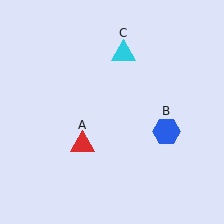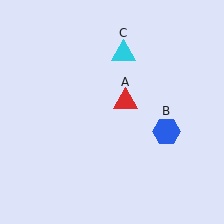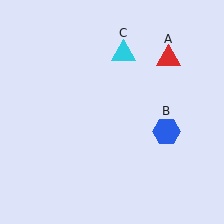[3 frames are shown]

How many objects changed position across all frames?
1 object changed position: red triangle (object A).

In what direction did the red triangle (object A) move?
The red triangle (object A) moved up and to the right.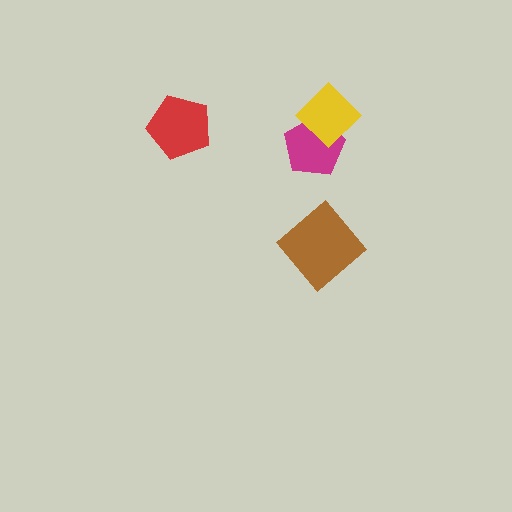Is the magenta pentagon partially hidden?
Yes, it is partially covered by another shape.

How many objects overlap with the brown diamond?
0 objects overlap with the brown diamond.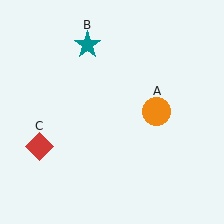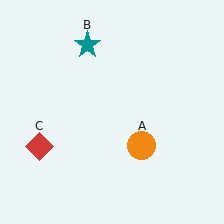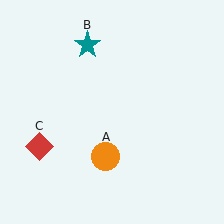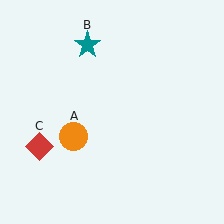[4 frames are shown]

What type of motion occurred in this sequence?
The orange circle (object A) rotated clockwise around the center of the scene.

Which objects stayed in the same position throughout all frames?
Teal star (object B) and red diamond (object C) remained stationary.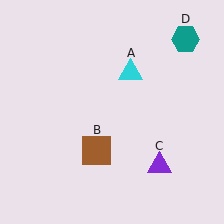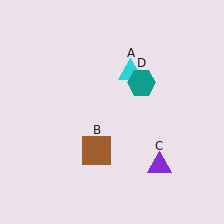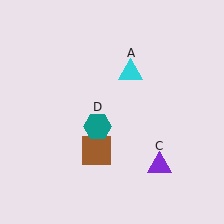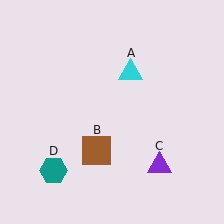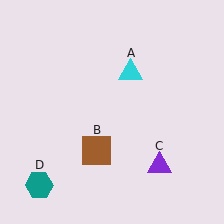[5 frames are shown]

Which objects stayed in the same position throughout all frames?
Cyan triangle (object A) and brown square (object B) and purple triangle (object C) remained stationary.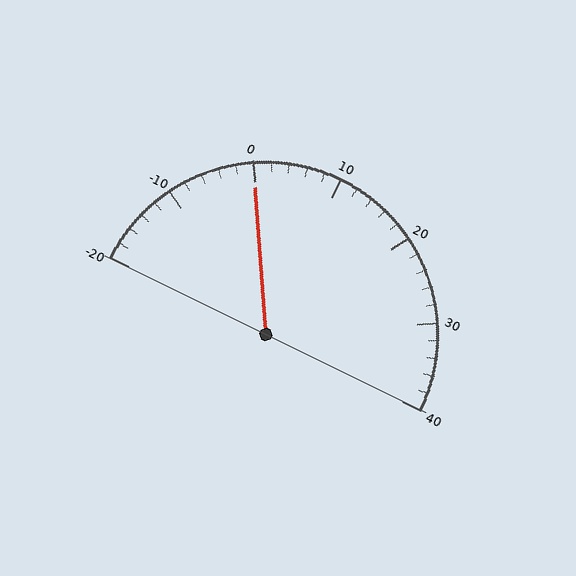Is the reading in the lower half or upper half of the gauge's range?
The reading is in the lower half of the range (-20 to 40).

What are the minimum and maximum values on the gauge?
The gauge ranges from -20 to 40.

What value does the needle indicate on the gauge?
The needle indicates approximately 0.